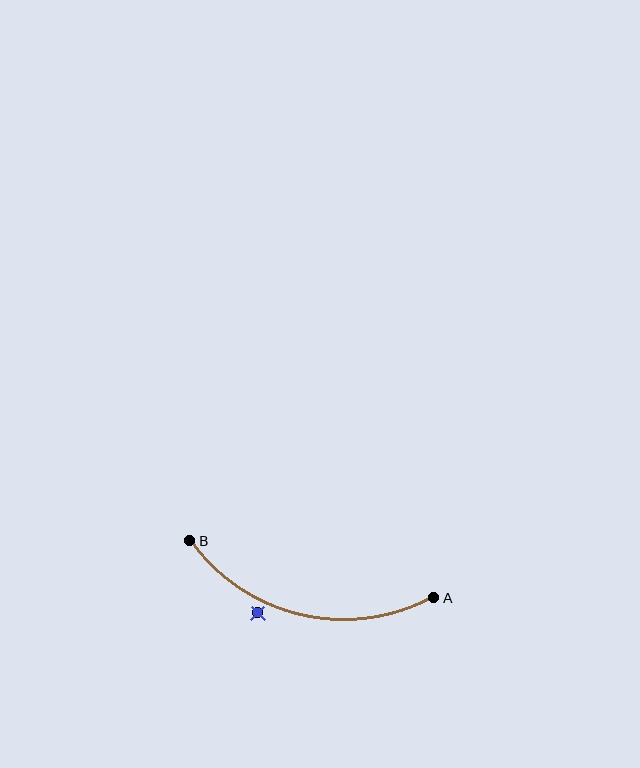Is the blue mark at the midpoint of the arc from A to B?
No — the blue mark does not lie on the arc at all. It sits slightly outside the curve.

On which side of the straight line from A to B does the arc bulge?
The arc bulges below the straight line connecting A and B.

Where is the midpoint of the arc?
The arc midpoint is the point on the curve farthest from the straight line joining A and B. It sits below that line.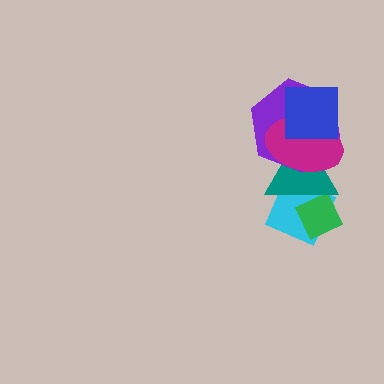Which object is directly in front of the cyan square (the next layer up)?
The green diamond is directly in front of the cyan square.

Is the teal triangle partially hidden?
Yes, it is partially covered by another shape.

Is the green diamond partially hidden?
Yes, it is partially covered by another shape.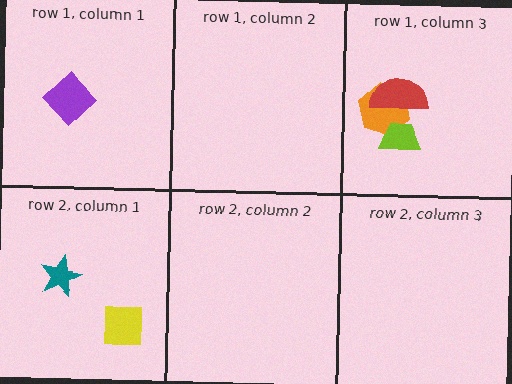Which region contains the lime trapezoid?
The row 1, column 3 region.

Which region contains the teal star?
The row 2, column 1 region.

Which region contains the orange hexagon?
The row 1, column 3 region.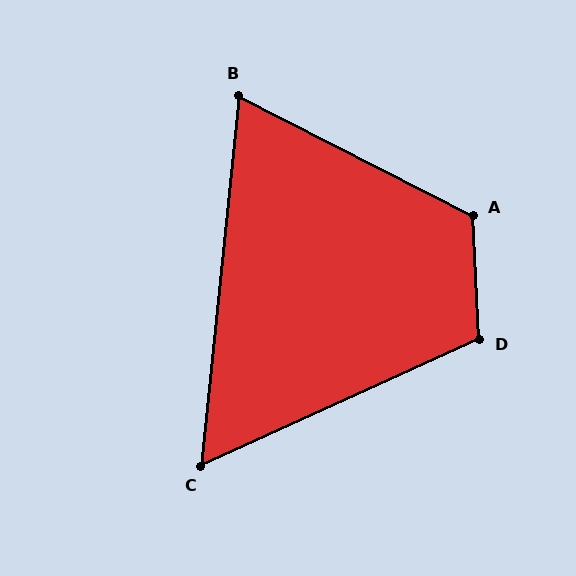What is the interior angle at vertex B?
Approximately 69 degrees (acute).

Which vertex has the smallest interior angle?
C, at approximately 60 degrees.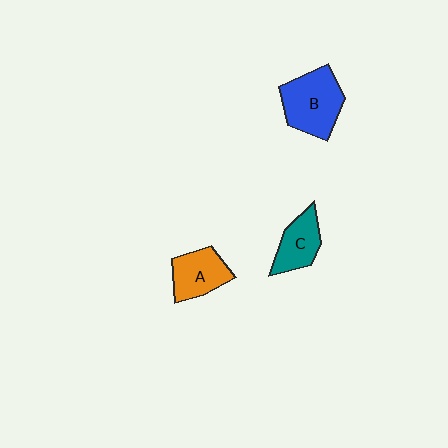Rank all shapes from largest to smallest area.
From largest to smallest: B (blue), A (orange), C (teal).